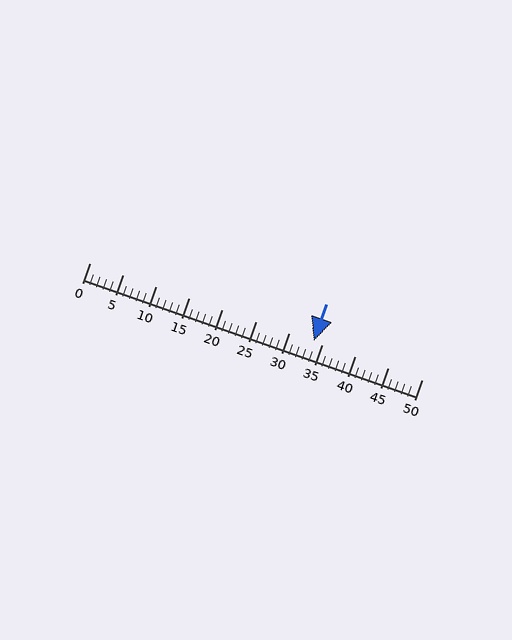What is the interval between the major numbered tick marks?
The major tick marks are spaced 5 units apart.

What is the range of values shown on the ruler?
The ruler shows values from 0 to 50.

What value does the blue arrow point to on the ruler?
The blue arrow points to approximately 34.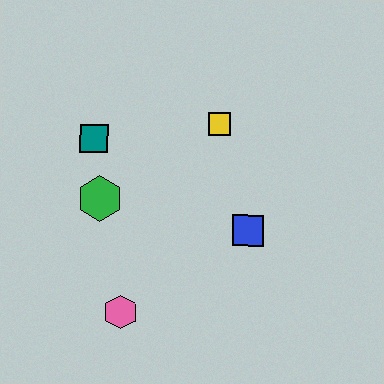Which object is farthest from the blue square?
The teal square is farthest from the blue square.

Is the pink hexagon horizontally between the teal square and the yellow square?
Yes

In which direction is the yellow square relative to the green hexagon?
The yellow square is to the right of the green hexagon.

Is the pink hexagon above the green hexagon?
No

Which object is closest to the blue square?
The yellow square is closest to the blue square.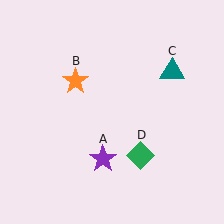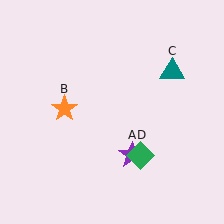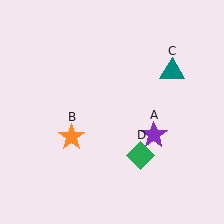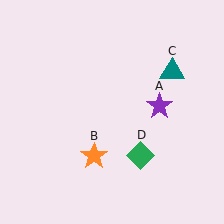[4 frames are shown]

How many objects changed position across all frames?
2 objects changed position: purple star (object A), orange star (object B).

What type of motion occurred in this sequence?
The purple star (object A), orange star (object B) rotated counterclockwise around the center of the scene.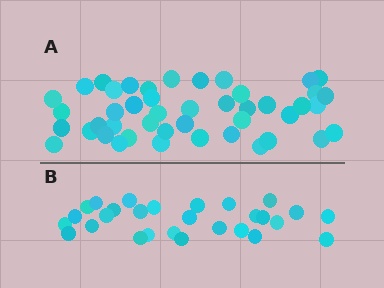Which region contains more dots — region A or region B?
Region A (the top region) has more dots.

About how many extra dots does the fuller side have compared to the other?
Region A has approximately 15 more dots than region B.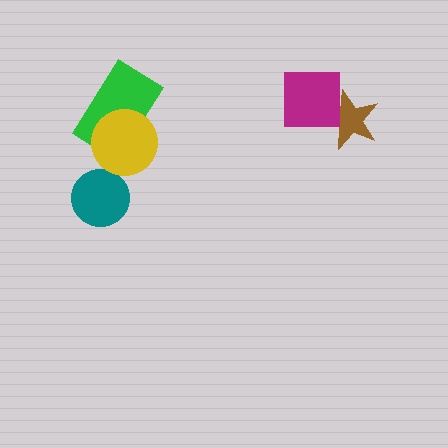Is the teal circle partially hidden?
No, no other shape covers it.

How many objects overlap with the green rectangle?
1 object overlaps with the green rectangle.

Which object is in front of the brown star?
The magenta square is in front of the brown star.